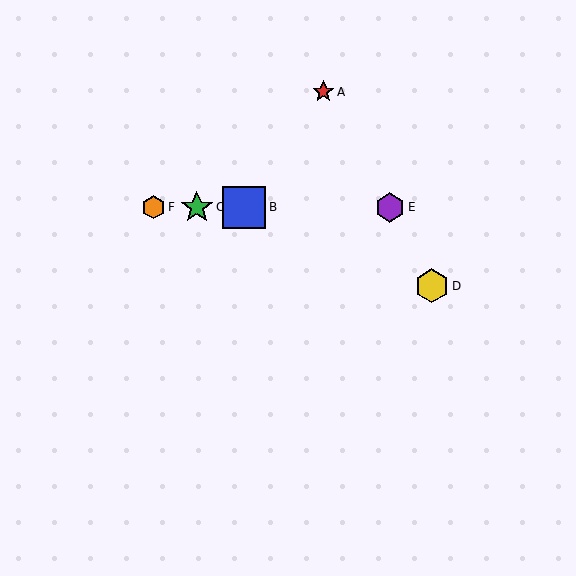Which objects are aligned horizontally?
Objects B, C, E, F are aligned horizontally.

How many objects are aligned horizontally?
4 objects (B, C, E, F) are aligned horizontally.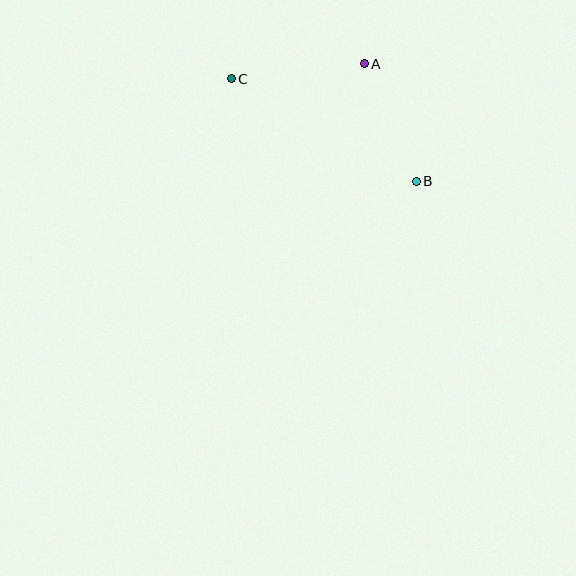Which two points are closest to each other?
Points A and B are closest to each other.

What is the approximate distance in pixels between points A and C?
The distance between A and C is approximately 134 pixels.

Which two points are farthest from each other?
Points B and C are farthest from each other.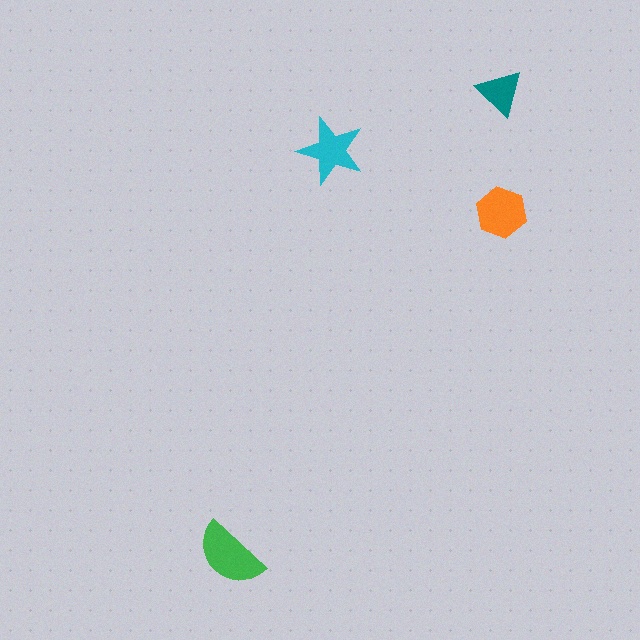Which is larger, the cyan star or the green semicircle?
The green semicircle.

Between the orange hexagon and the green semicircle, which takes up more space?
The green semicircle.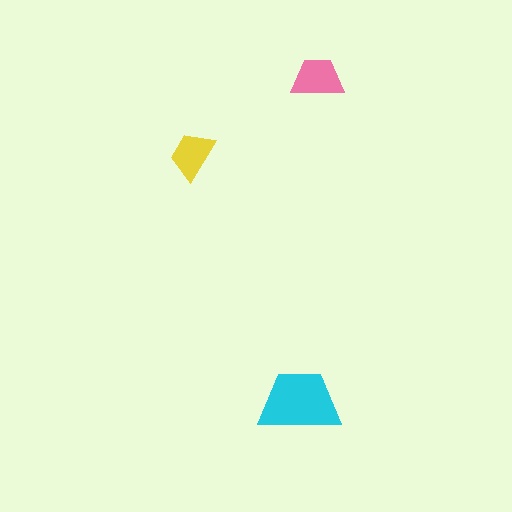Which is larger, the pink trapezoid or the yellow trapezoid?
The pink one.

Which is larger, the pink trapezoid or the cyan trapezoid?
The cyan one.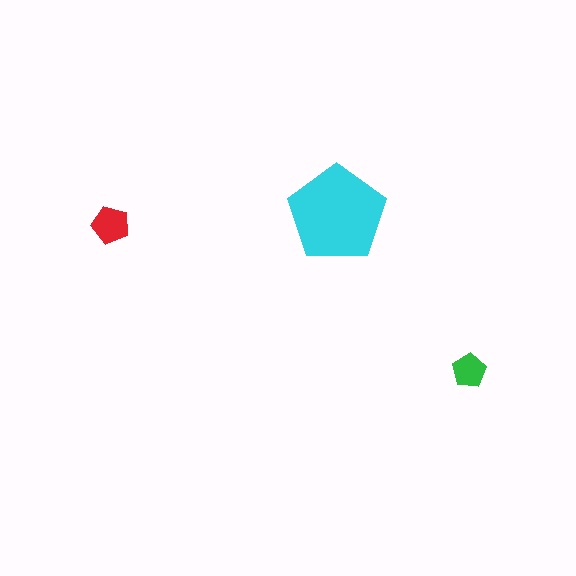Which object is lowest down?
The green pentagon is bottommost.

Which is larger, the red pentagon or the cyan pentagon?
The cyan one.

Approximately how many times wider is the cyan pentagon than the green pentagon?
About 3 times wider.